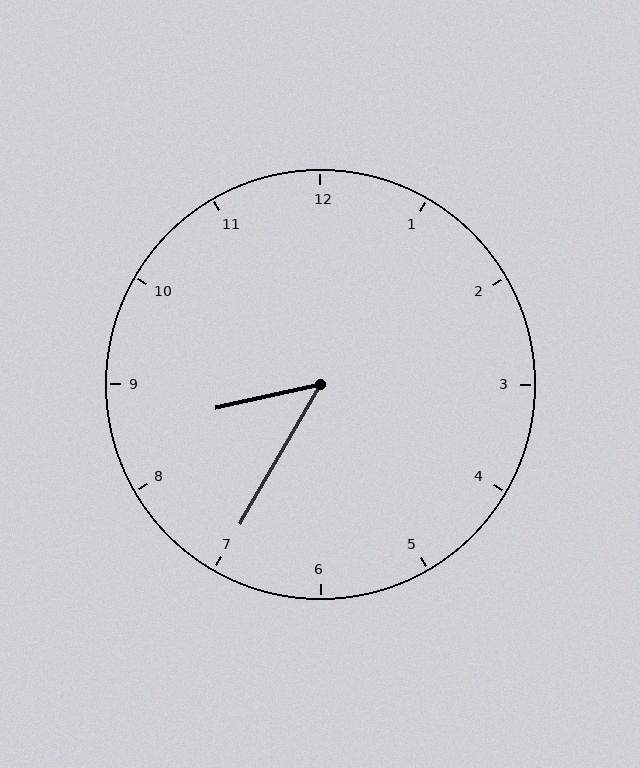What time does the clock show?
8:35.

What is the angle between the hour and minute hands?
Approximately 48 degrees.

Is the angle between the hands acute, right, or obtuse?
It is acute.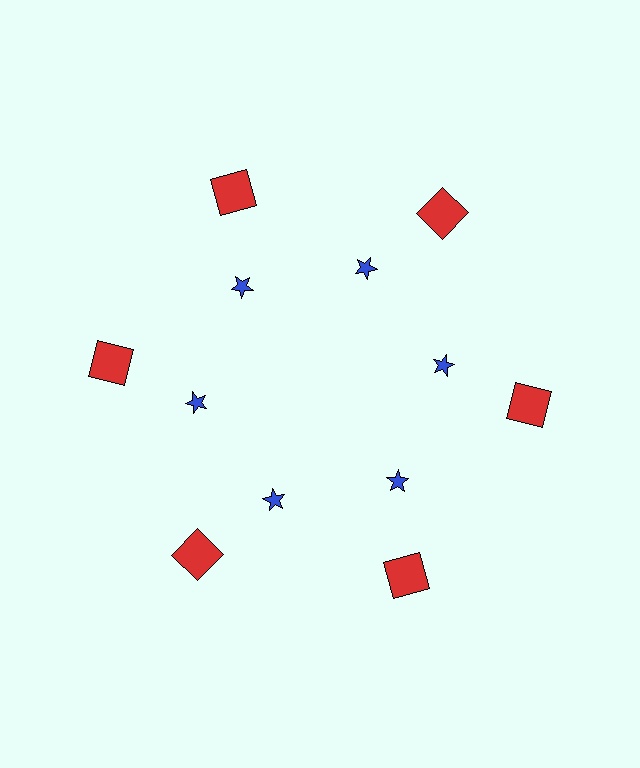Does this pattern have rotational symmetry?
Yes, this pattern has 6-fold rotational symmetry. It looks the same after rotating 60 degrees around the center.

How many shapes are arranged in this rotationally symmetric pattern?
There are 12 shapes, arranged in 6 groups of 2.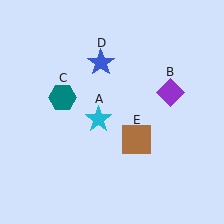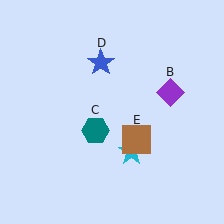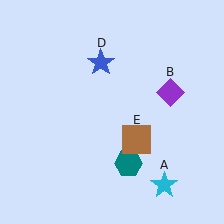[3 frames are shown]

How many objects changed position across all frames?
2 objects changed position: cyan star (object A), teal hexagon (object C).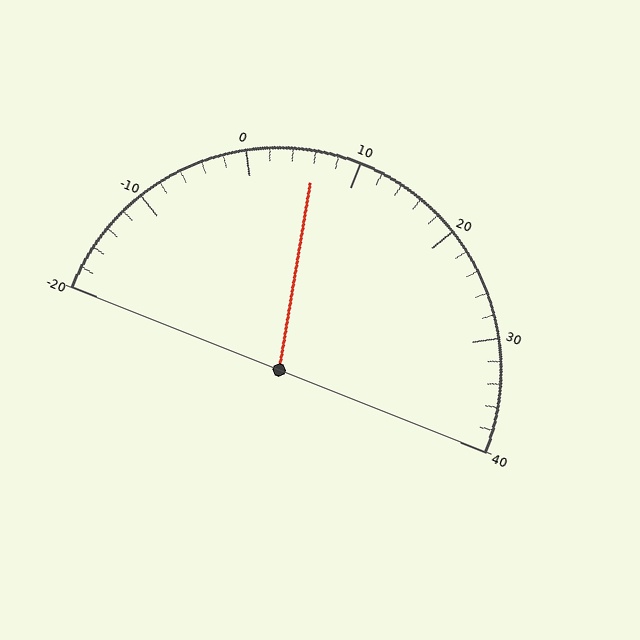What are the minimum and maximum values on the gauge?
The gauge ranges from -20 to 40.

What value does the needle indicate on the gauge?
The needle indicates approximately 6.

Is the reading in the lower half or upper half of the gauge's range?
The reading is in the lower half of the range (-20 to 40).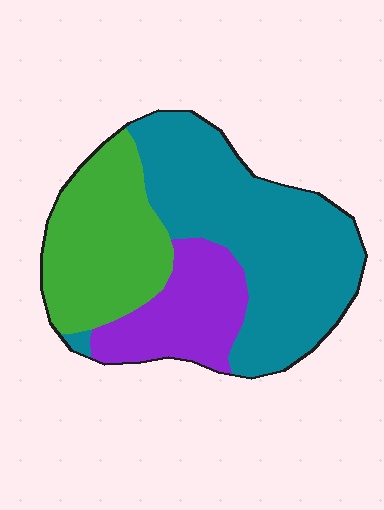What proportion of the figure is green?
Green takes up between a quarter and a half of the figure.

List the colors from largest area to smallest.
From largest to smallest: teal, green, purple.